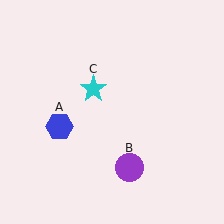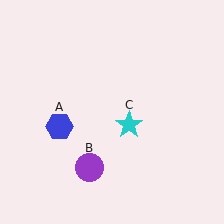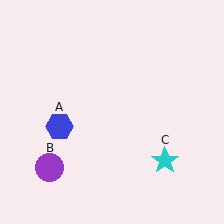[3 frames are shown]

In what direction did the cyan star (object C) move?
The cyan star (object C) moved down and to the right.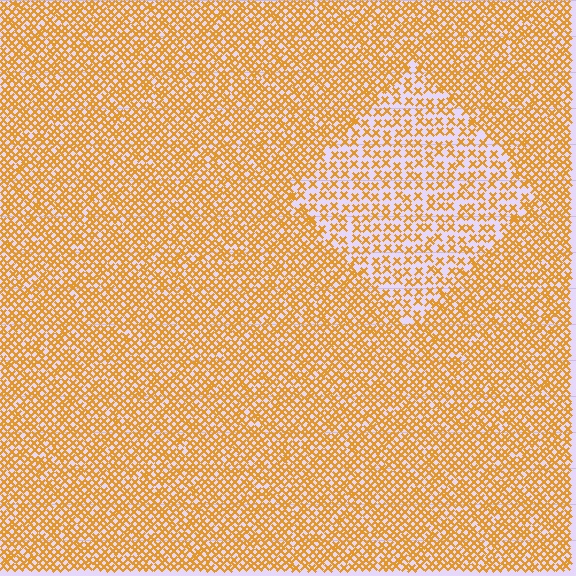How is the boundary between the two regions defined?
The boundary is defined by a change in element density (approximately 1.9x ratio). All elements are the same color, size, and shape.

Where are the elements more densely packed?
The elements are more densely packed outside the diamond boundary.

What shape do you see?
I see a diamond.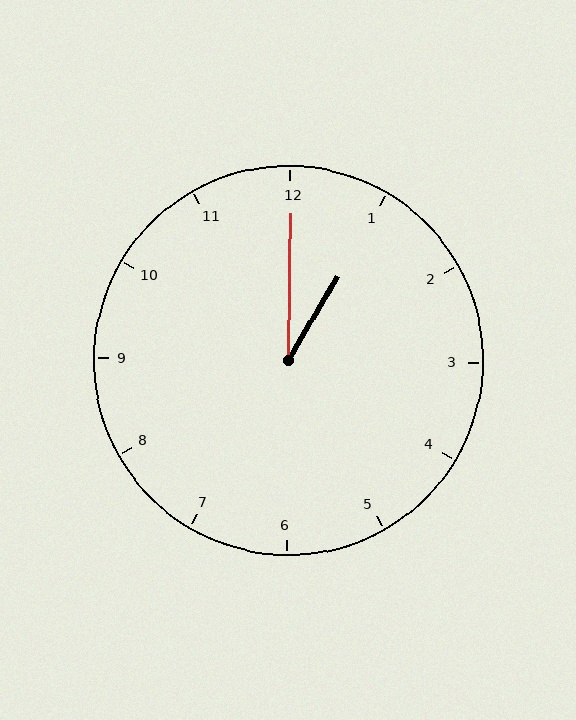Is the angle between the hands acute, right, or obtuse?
It is acute.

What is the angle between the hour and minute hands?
Approximately 30 degrees.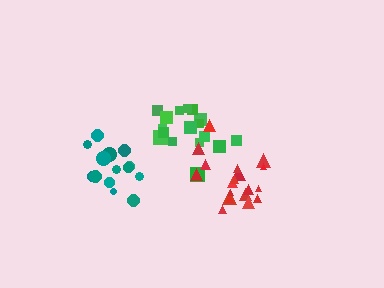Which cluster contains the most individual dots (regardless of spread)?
Red (19).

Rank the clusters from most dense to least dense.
red, green, teal.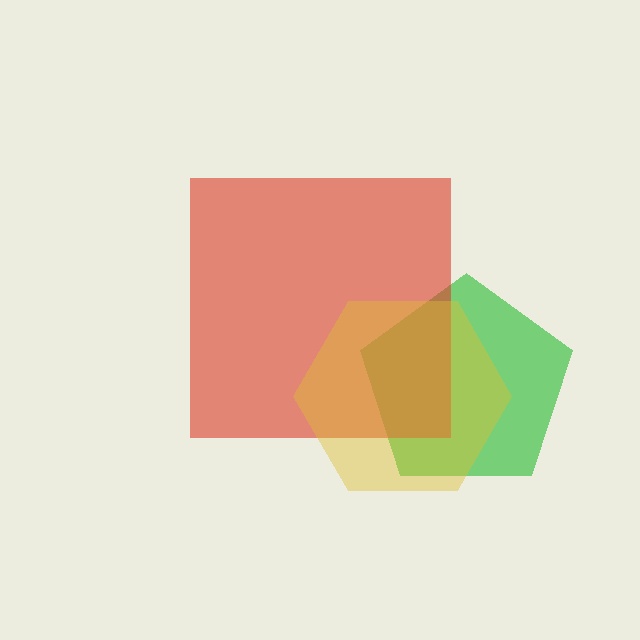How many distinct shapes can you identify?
There are 3 distinct shapes: a green pentagon, a red square, a yellow hexagon.